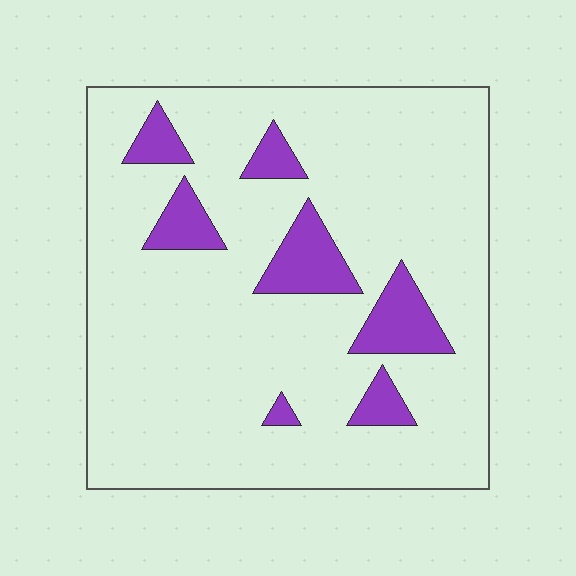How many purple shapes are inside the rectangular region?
7.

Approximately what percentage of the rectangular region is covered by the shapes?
Approximately 15%.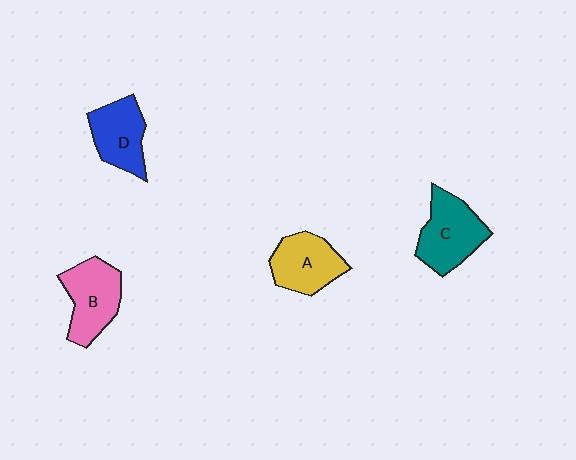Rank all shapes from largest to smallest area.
From largest to smallest: C (teal), B (pink), A (yellow), D (blue).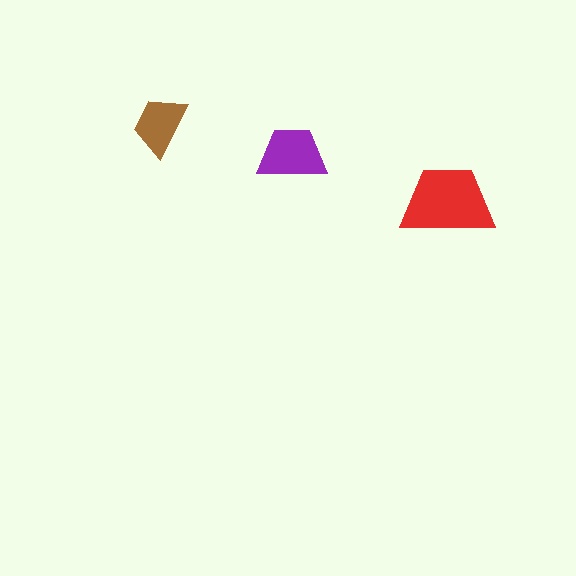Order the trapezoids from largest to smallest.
the red one, the purple one, the brown one.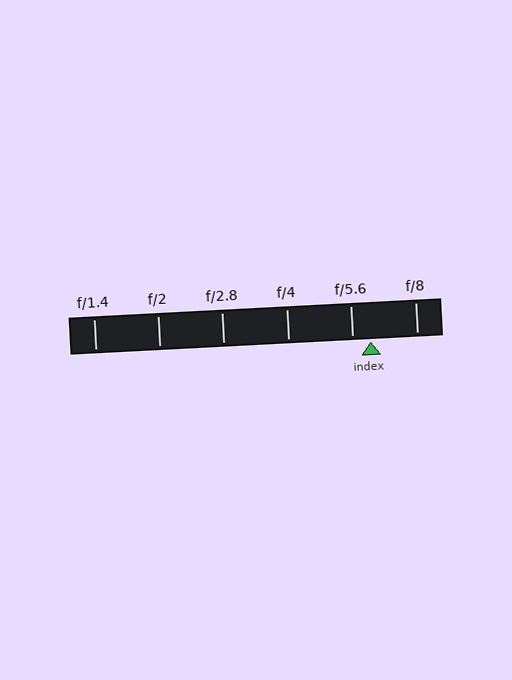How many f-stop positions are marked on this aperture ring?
There are 6 f-stop positions marked.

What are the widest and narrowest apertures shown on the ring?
The widest aperture shown is f/1.4 and the narrowest is f/8.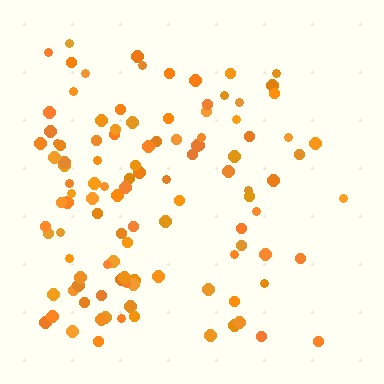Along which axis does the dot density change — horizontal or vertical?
Horizontal.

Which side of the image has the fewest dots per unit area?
The right.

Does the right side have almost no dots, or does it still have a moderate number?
Still a moderate number, just noticeably fewer than the left.